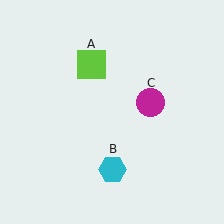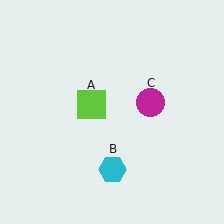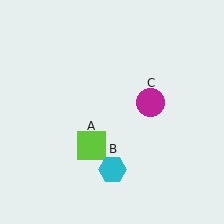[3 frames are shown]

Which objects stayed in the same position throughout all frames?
Cyan hexagon (object B) and magenta circle (object C) remained stationary.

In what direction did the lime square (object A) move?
The lime square (object A) moved down.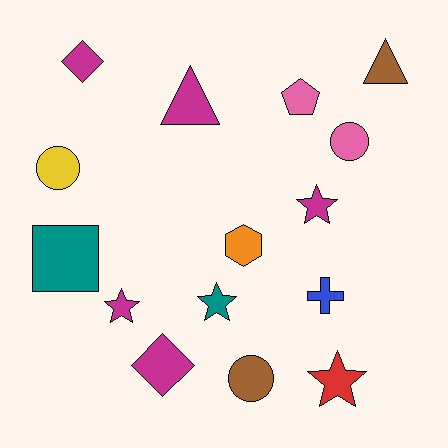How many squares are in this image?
There is 1 square.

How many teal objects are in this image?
There are 2 teal objects.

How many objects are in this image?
There are 15 objects.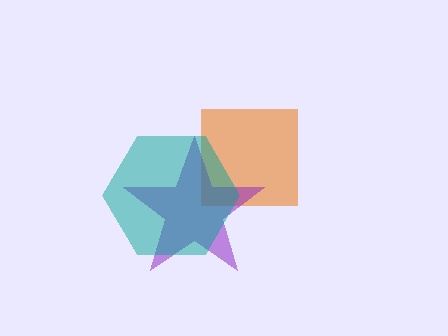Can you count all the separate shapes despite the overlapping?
Yes, there are 3 separate shapes.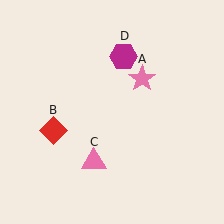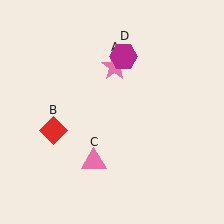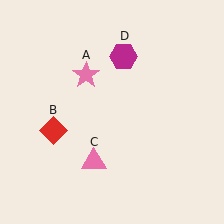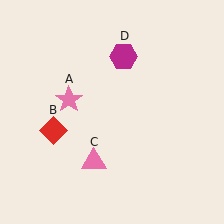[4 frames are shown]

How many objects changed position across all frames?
1 object changed position: pink star (object A).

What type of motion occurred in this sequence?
The pink star (object A) rotated counterclockwise around the center of the scene.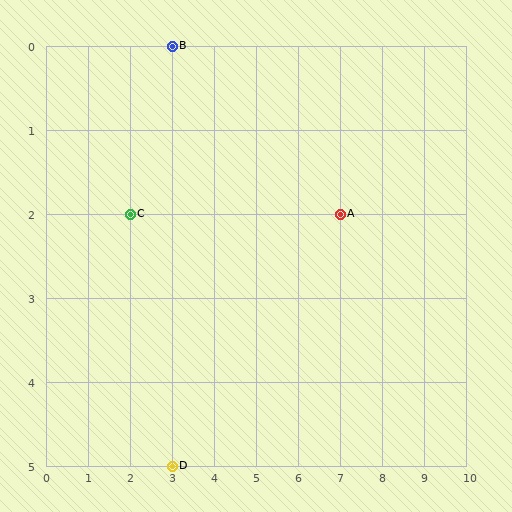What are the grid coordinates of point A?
Point A is at grid coordinates (7, 2).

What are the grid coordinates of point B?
Point B is at grid coordinates (3, 0).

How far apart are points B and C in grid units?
Points B and C are 1 column and 2 rows apart (about 2.2 grid units diagonally).